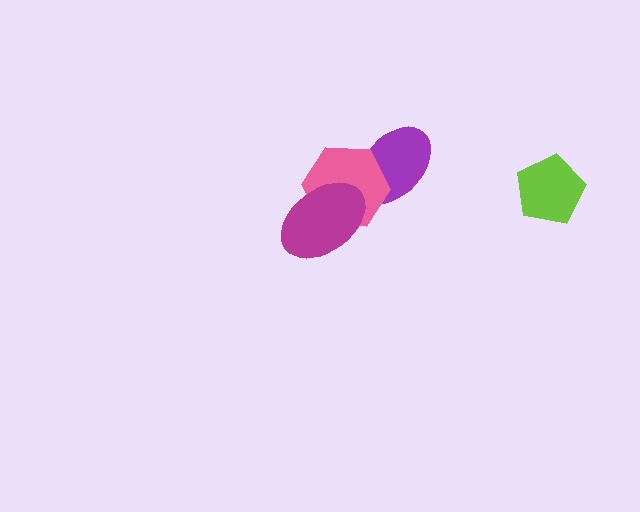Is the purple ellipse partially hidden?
Yes, it is partially covered by another shape.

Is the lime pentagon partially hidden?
No, no other shape covers it.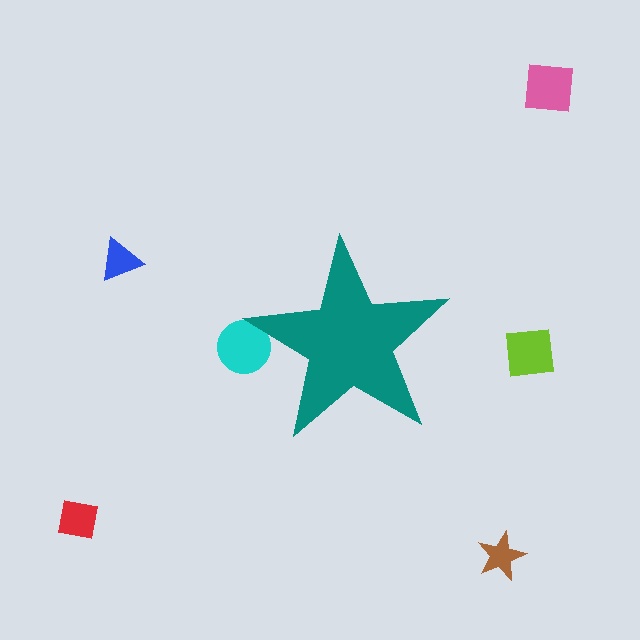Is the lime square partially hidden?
No, the lime square is fully visible.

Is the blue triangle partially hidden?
No, the blue triangle is fully visible.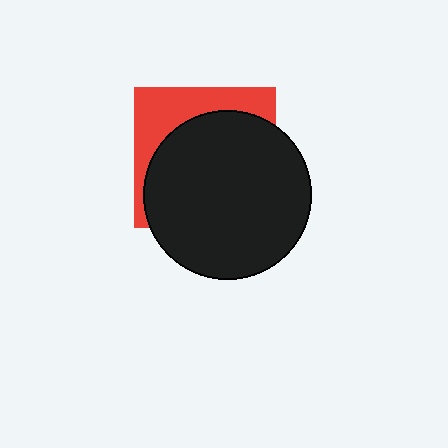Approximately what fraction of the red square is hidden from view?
Roughly 69% of the red square is hidden behind the black circle.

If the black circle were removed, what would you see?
You would see the complete red square.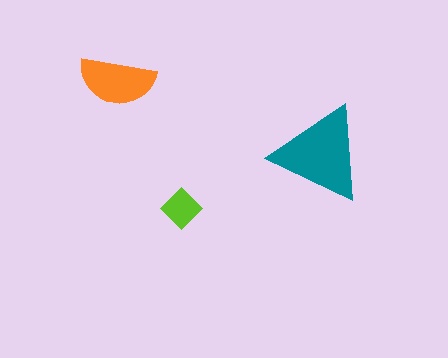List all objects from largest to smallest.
The teal triangle, the orange semicircle, the lime diamond.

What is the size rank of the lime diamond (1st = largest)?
3rd.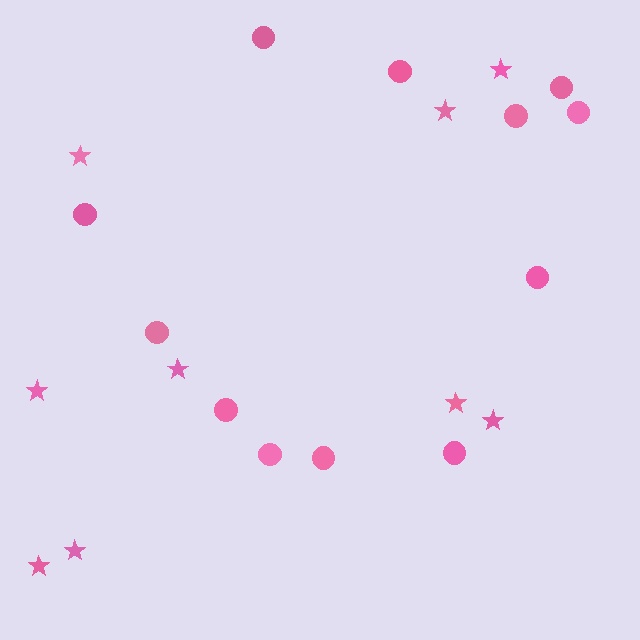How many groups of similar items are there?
There are 2 groups: one group of circles (12) and one group of stars (9).